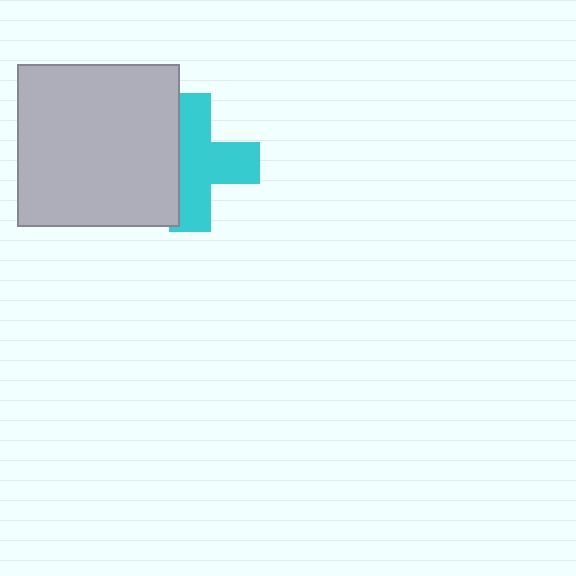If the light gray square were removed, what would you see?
You would see the complete cyan cross.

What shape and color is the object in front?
The object in front is a light gray square.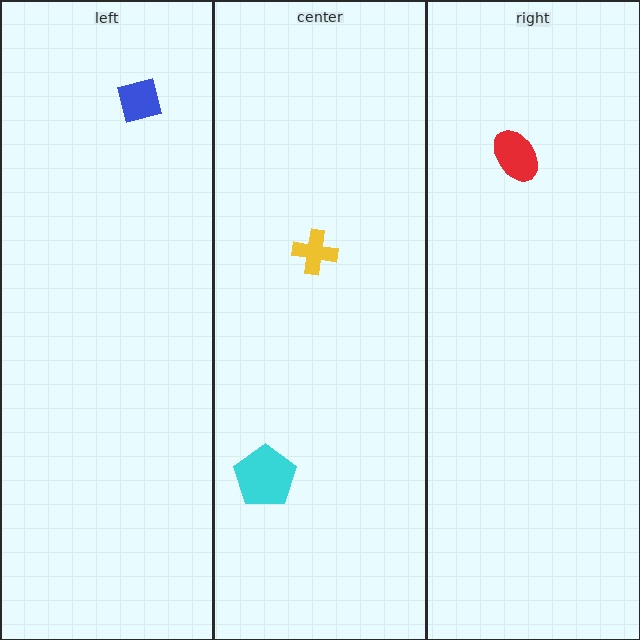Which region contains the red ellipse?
The right region.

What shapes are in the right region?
The red ellipse.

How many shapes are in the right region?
1.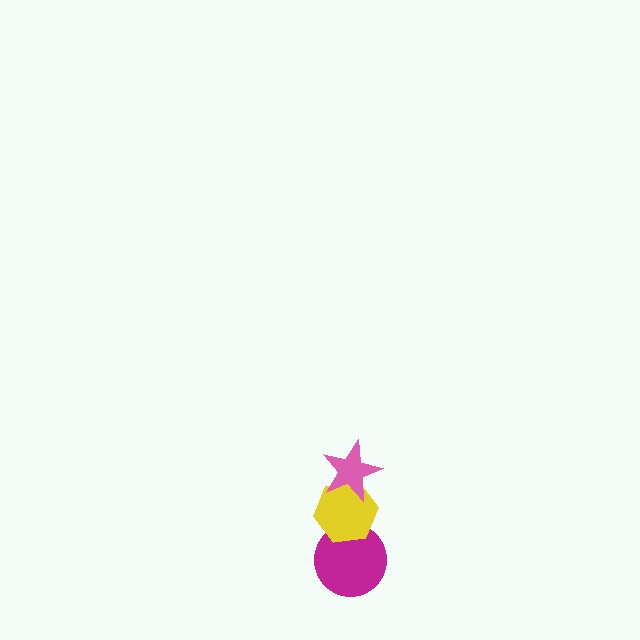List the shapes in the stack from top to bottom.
From top to bottom: the pink star, the yellow hexagon, the magenta circle.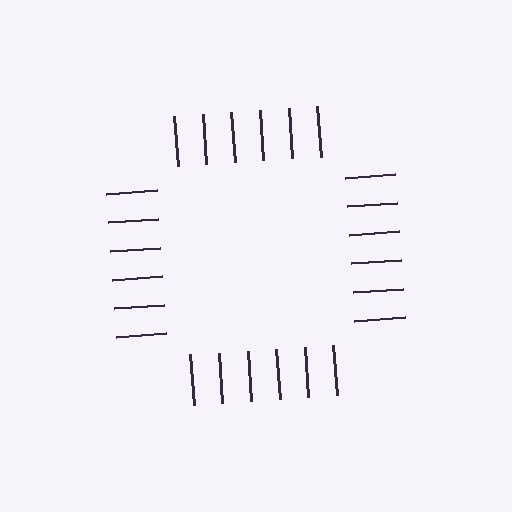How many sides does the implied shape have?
4 sides — the line-ends trace a square.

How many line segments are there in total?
24 — 6 along each of the 4 edges.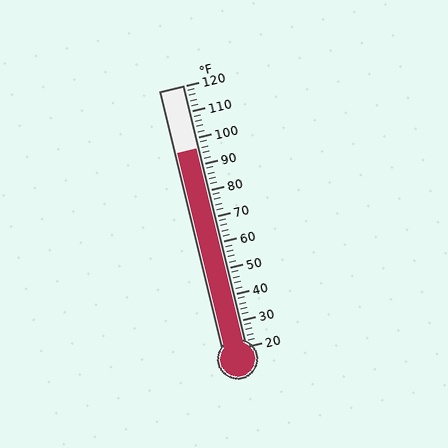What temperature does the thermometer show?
The thermometer shows approximately 96°F.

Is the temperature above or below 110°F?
The temperature is below 110°F.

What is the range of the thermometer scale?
The thermometer scale ranges from 20°F to 120°F.